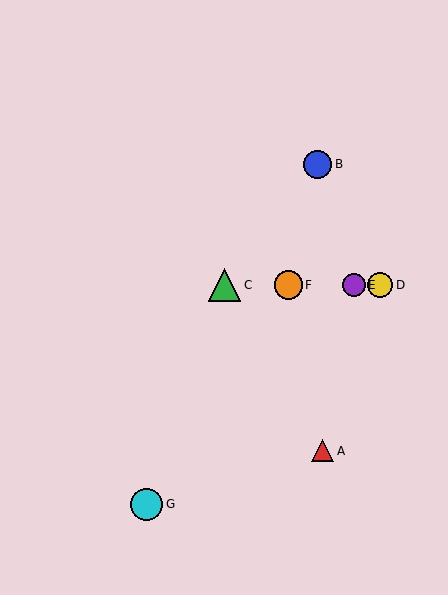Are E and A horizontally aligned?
No, E is at y≈285 and A is at y≈451.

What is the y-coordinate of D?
Object D is at y≈285.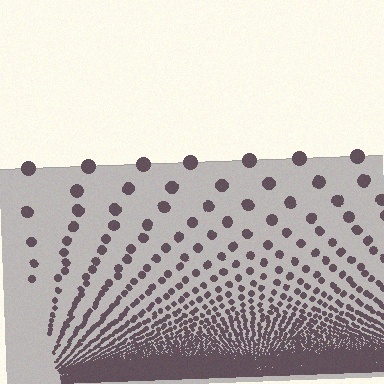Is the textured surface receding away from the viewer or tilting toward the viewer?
The surface appears to tilt toward the viewer. Texture elements get larger and sparser toward the top.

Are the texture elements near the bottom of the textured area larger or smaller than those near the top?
Smaller. The gradient is inverted — elements near the bottom are smaller and denser.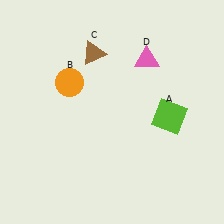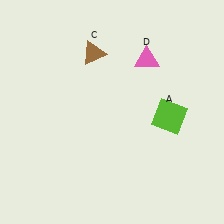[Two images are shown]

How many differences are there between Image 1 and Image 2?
There is 1 difference between the two images.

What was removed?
The orange circle (B) was removed in Image 2.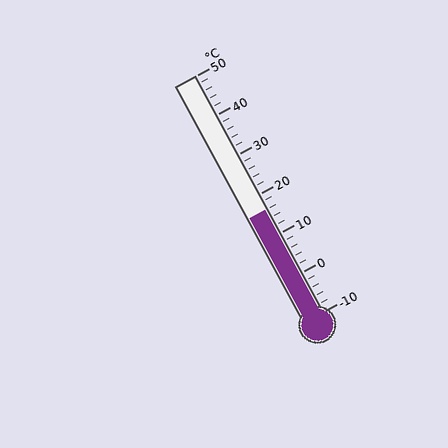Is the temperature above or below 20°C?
The temperature is below 20°C.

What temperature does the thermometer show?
The thermometer shows approximately 16°C.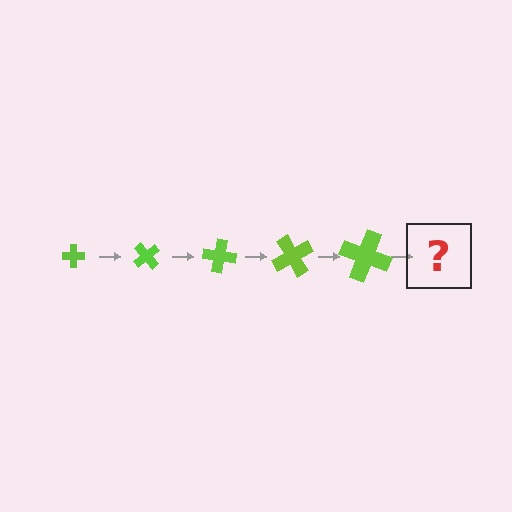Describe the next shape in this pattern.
It should be a cross, larger than the previous one and rotated 250 degrees from the start.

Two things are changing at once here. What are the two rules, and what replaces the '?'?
The two rules are that the cross grows larger each step and it rotates 50 degrees each step. The '?' should be a cross, larger than the previous one and rotated 250 degrees from the start.